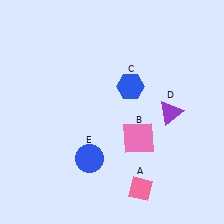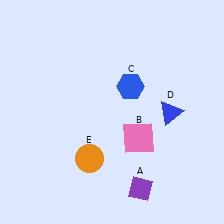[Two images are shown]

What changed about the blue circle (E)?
In Image 1, E is blue. In Image 2, it changed to orange.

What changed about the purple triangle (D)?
In Image 1, D is purple. In Image 2, it changed to blue.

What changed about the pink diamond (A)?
In Image 1, A is pink. In Image 2, it changed to purple.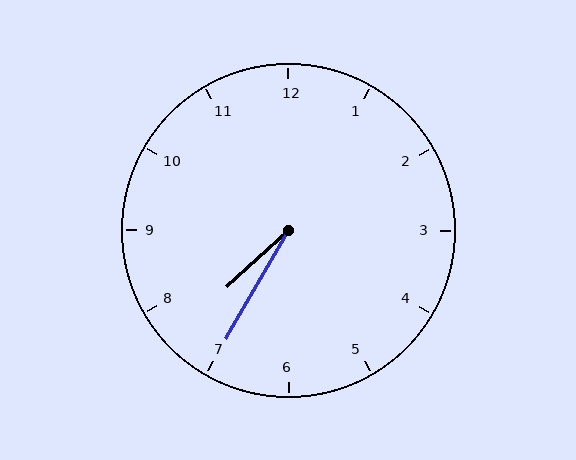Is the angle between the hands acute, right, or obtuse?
It is acute.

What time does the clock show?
7:35.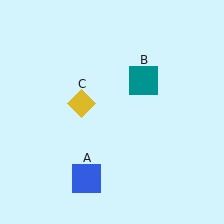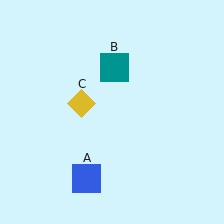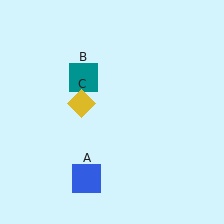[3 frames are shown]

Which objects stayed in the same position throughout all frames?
Blue square (object A) and yellow diamond (object C) remained stationary.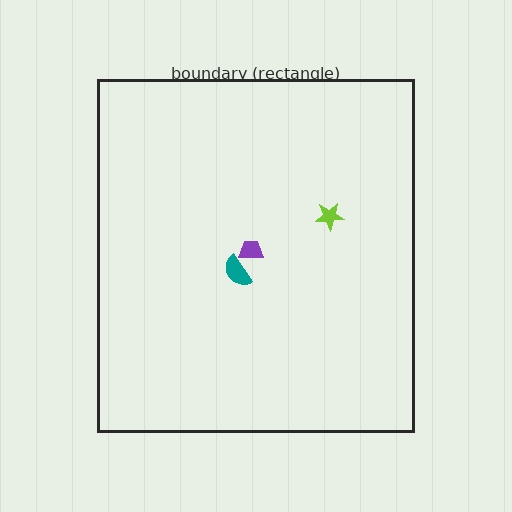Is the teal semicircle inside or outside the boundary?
Inside.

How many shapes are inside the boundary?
3 inside, 0 outside.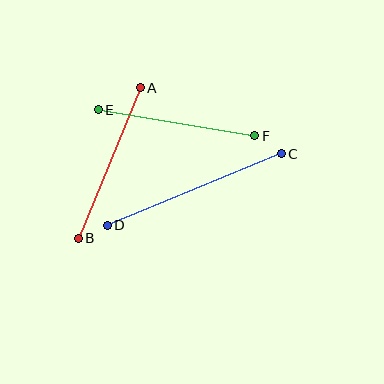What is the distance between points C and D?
The distance is approximately 188 pixels.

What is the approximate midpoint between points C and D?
The midpoint is at approximately (194, 189) pixels.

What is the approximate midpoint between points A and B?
The midpoint is at approximately (109, 163) pixels.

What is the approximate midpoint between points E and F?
The midpoint is at approximately (176, 123) pixels.